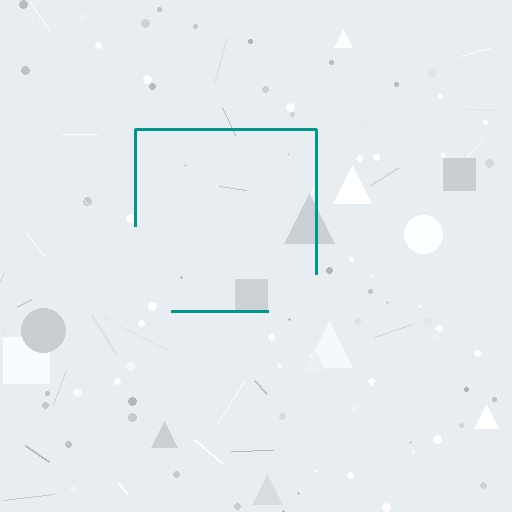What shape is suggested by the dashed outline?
The dashed outline suggests a square.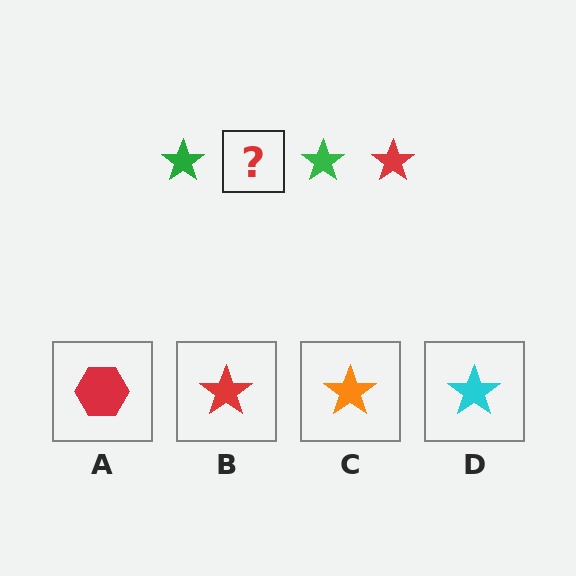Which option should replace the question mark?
Option B.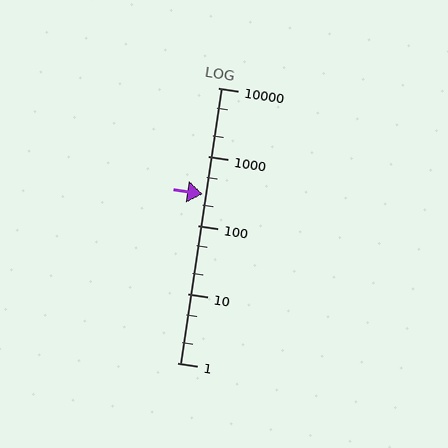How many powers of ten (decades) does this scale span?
The scale spans 4 decades, from 1 to 10000.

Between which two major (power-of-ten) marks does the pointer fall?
The pointer is between 100 and 1000.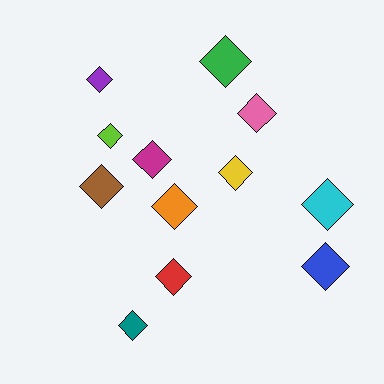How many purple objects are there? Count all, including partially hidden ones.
There is 1 purple object.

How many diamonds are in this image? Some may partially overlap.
There are 12 diamonds.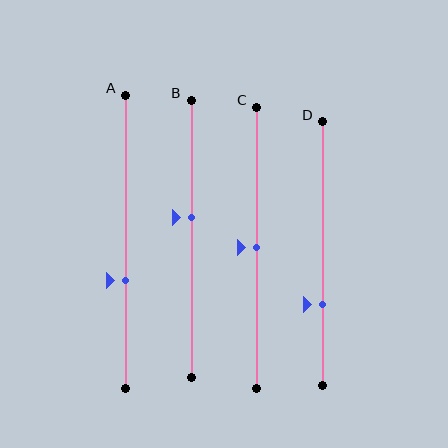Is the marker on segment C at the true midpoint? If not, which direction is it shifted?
Yes, the marker on segment C is at the true midpoint.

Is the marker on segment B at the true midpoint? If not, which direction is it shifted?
No, the marker on segment B is shifted upward by about 8% of the segment length.